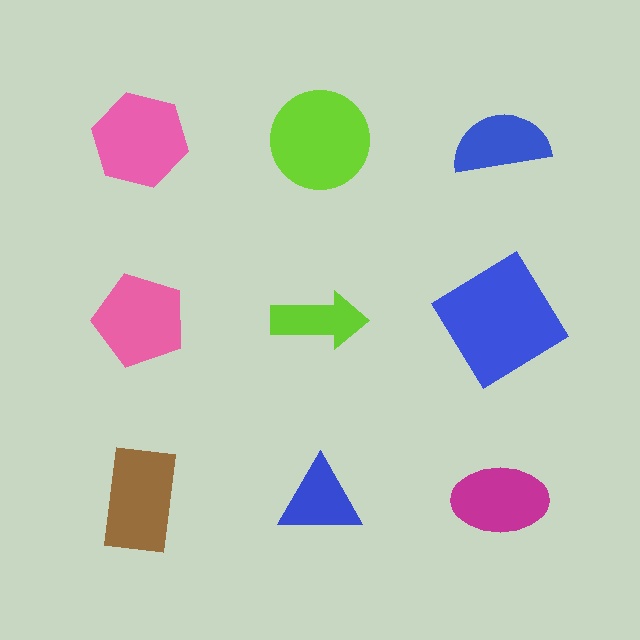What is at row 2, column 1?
A pink pentagon.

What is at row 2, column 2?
A lime arrow.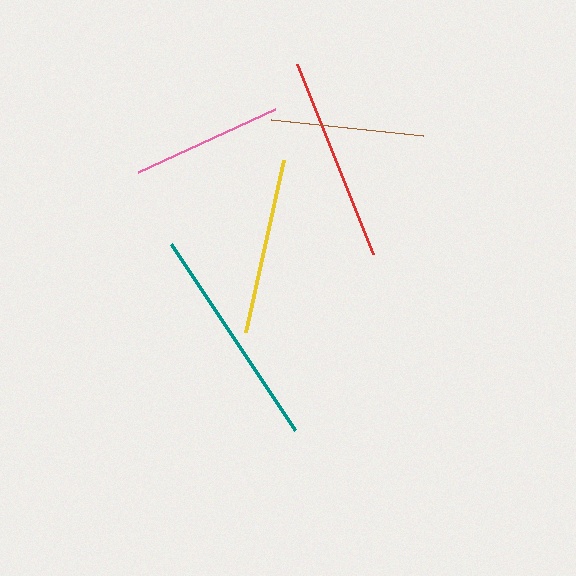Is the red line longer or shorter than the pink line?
The red line is longer than the pink line.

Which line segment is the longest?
The teal line is the longest at approximately 224 pixels.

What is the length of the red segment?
The red segment is approximately 205 pixels long.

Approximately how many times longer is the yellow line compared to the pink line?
The yellow line is approximately 1.2 times the length of the pink line.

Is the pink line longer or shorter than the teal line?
The teal line is longer than the pink line.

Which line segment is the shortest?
The pink line is the shortest at approximately 151 pixels.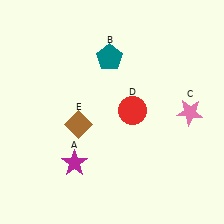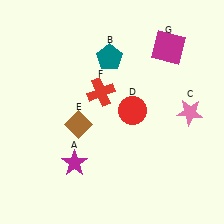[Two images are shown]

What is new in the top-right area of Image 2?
A magenta square (G) was added in the top-right area of Image 2.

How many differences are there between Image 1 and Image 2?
There are 2 differences between the two images.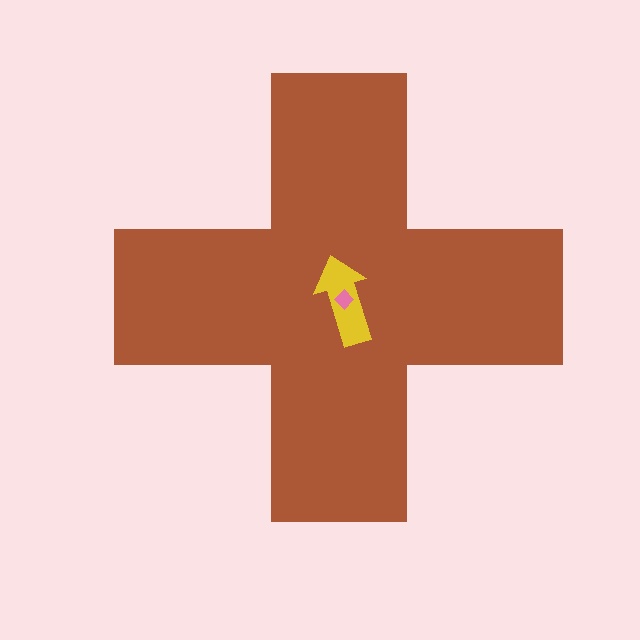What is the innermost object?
The pink diamond.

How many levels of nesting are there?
3.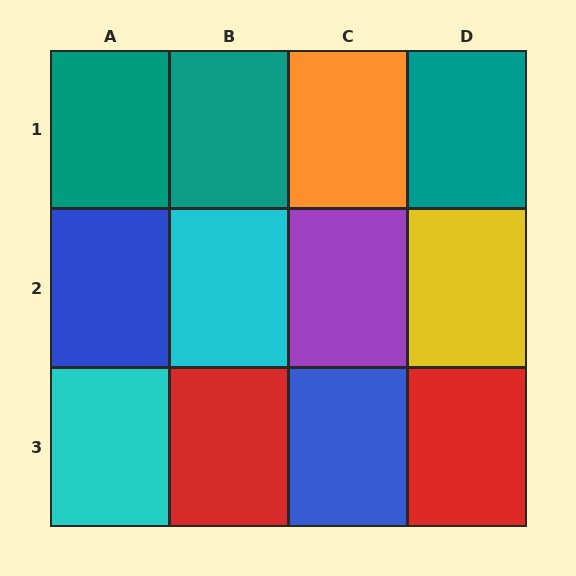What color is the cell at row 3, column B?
Red.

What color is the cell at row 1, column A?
Teal.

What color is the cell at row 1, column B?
Teal.